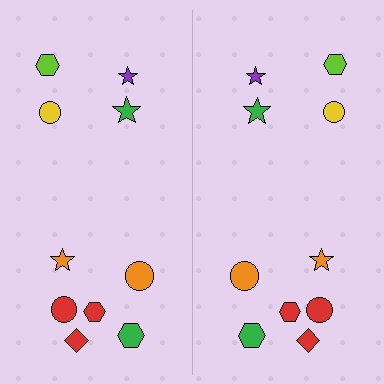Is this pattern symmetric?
Yes, this pattern has bilateral (reflection) symmetry.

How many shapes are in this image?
There are 20 shapes in this image.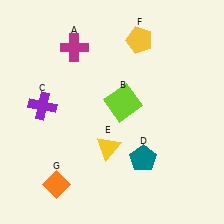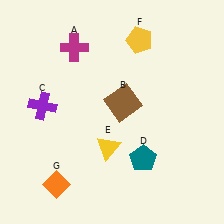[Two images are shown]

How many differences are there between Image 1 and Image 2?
There is 1 difference between the two images.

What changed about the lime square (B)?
In Image 1, B is lime. In Image 2, it changed to brown.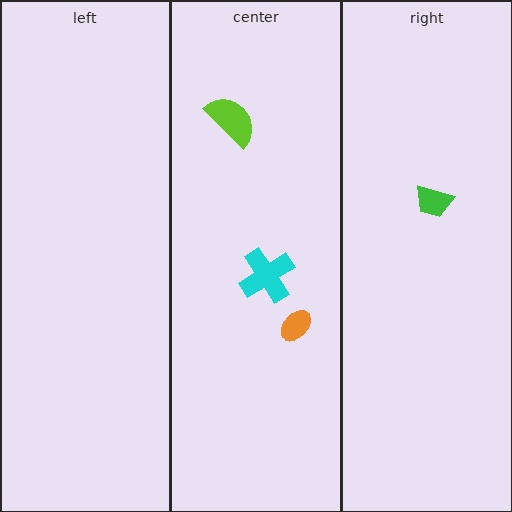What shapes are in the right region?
The green trapezoid.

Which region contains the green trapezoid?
The right region.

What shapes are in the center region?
The cyan cross, the orange ellipse, the lime semicircle.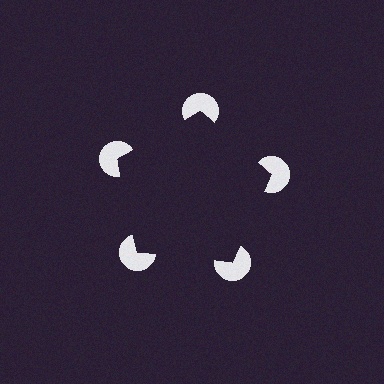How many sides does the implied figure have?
5 sides.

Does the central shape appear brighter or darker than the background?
It typically appears slightly darker than the background, even though no actual brightness change is drawn.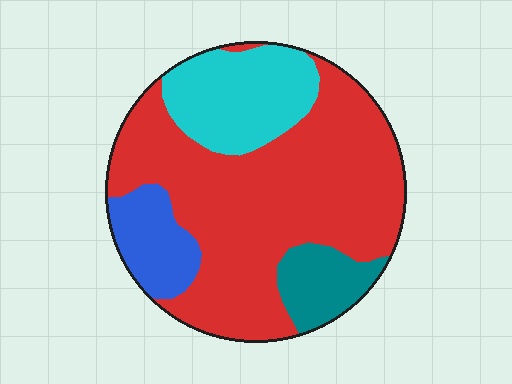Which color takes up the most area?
Red, at roughly 60%.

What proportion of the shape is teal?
Teal covers 9% of the shape.